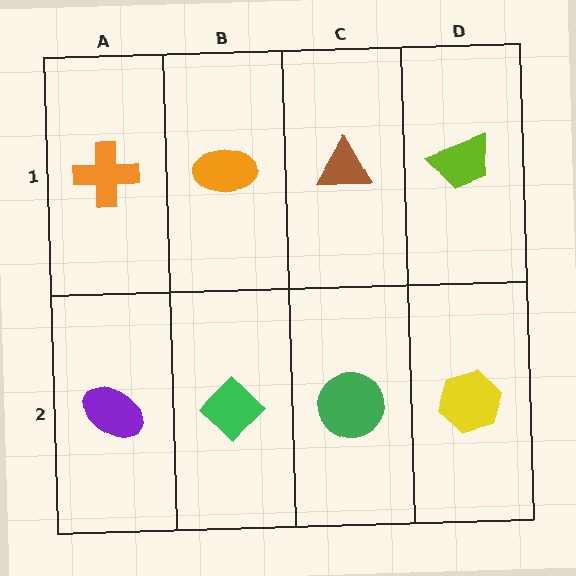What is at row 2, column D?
A yellow hexagon.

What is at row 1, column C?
A brown triangle.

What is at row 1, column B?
An orange ellipse.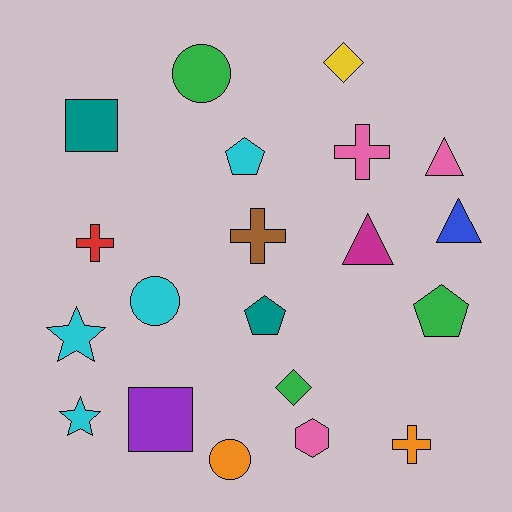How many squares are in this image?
There are 2 squares.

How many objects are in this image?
There are 20 objects.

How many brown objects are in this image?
There is 1 brown object.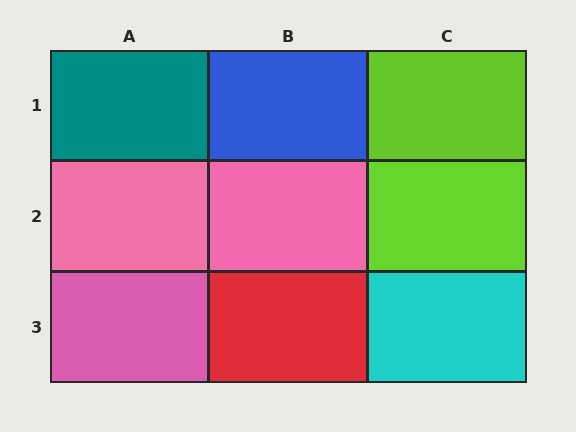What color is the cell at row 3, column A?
Pink.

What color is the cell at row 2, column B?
Pink.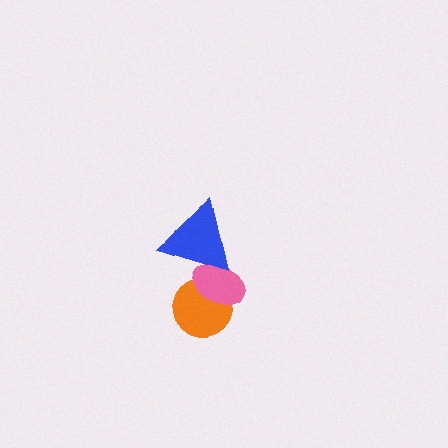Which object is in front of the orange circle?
The pink ellipse is in front of the orange circle.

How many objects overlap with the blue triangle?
1 object overlaps with the blue triangle.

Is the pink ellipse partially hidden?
Yes, it is partially covered by another shape.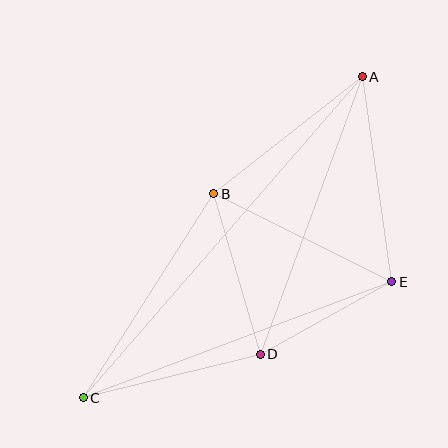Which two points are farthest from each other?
Points A and C are farthest from each other.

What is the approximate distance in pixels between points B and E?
The distance between B and E is approximately 199 pixels.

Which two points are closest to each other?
Points D and E are closest to each other.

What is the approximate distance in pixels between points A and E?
The distance between A and E is approximately 207 pixels.